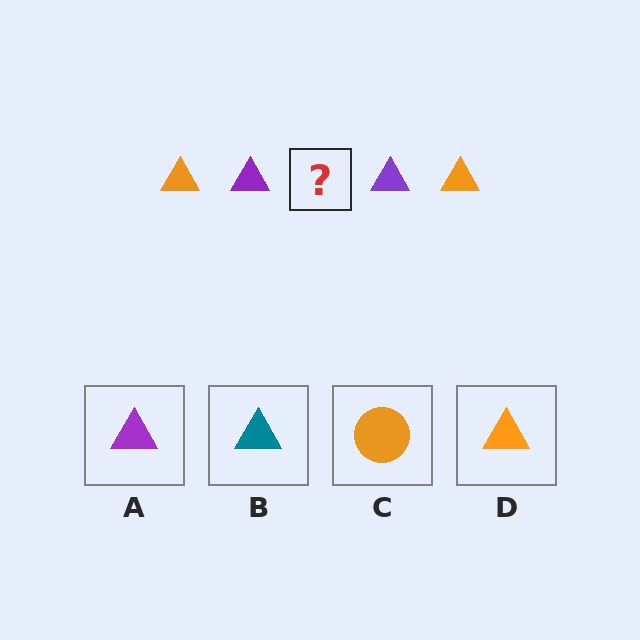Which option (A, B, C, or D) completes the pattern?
D.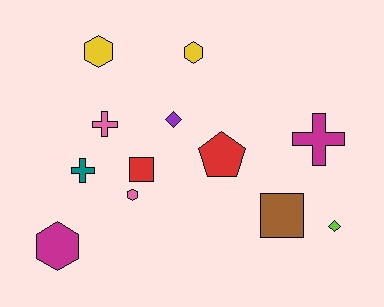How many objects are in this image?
There are 12 objects.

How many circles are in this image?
There are no circles.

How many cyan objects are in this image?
There are no cyan objects.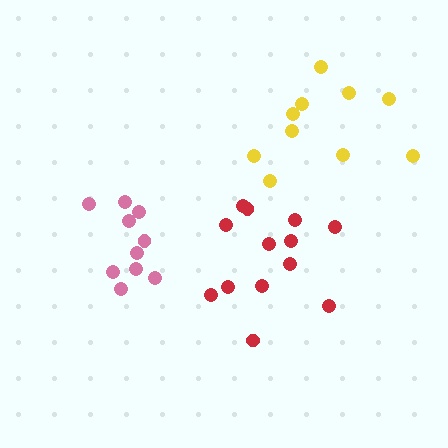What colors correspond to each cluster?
The clusters are colored: pink, red, yellow.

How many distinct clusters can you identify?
There are 3 distinct clusters.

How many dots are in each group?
Group 1: 10 dots, Group 2: 13 dots, Group 3: 10 dots (33 total).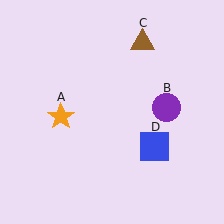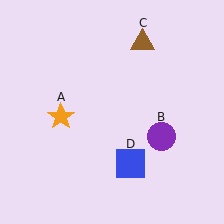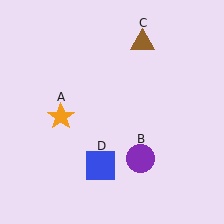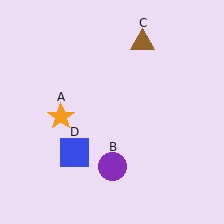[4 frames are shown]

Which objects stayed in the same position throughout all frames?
Orange star (object A) and brown triangle (object C) remained stationary.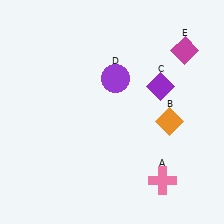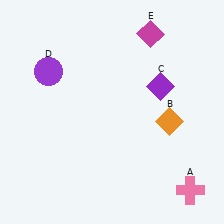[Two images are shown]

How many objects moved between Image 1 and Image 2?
3 objects moved between the two images.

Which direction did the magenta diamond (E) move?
The magenta diamond (E) moved left.